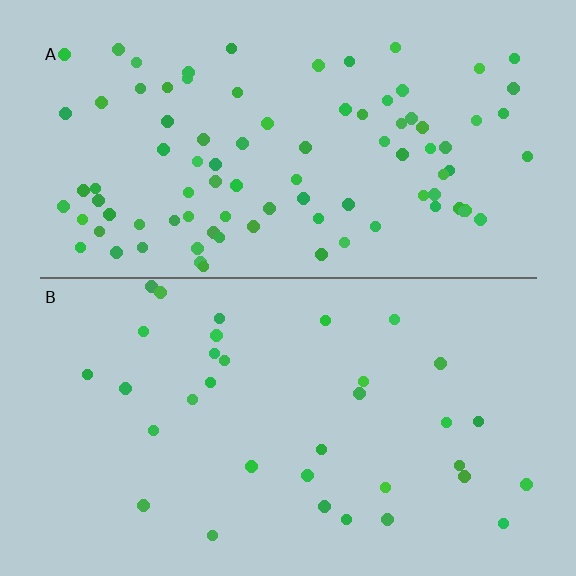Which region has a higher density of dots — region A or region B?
A (the top).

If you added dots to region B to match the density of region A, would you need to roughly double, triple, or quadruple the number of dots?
Approximately triple.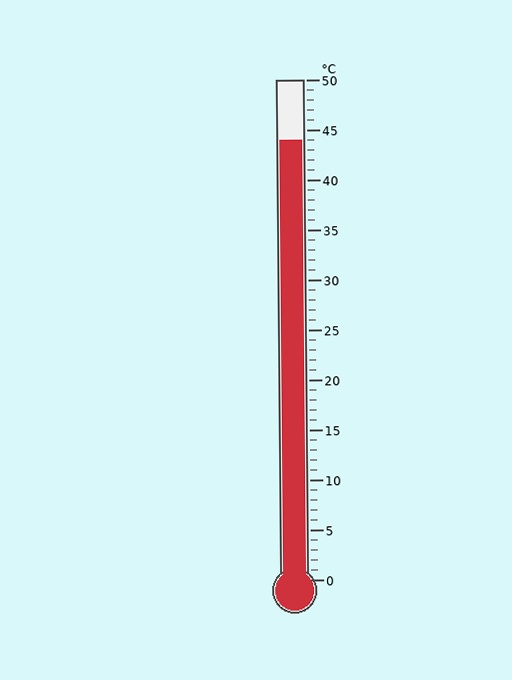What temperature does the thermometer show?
The thermometer shows approximately 44°C.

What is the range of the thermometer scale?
The thermometer scale ranges from 0°C to 50°C.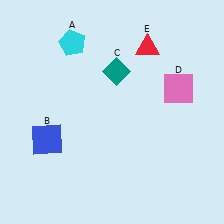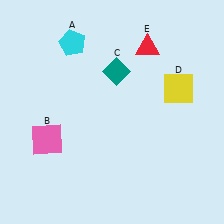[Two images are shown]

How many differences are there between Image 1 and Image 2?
There are 2 differences between the two images.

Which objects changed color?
B changed from blue to pink. D changed from pink to yellow.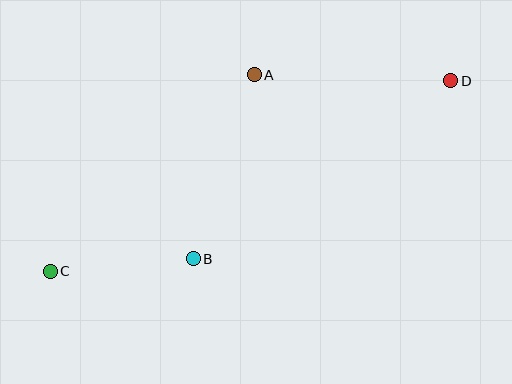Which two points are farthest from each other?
Points C and D are farthest from each other.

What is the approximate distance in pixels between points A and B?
The distance between A and B is approximately 194 pixels.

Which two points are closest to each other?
Points B and C are closest to each other.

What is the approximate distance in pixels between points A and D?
The distance between A and D is approximately 196 pixels.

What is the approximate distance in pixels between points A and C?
The distance between A and C is approximately 284 pixels.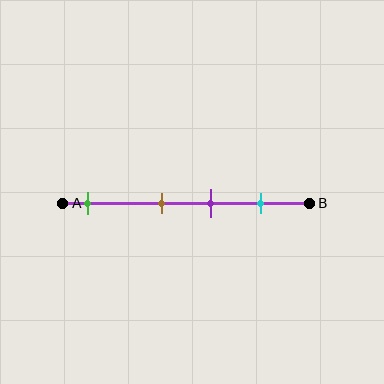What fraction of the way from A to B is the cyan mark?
The cyan mark is approximately 80% (0.8) of the way from A to B.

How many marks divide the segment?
There are 4 marks dividing the segment.